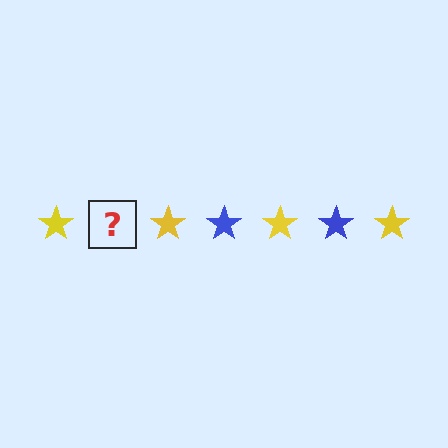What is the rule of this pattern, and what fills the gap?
The rule is that the pattern cycles through yellow, blue stars. The gap should be filled with a blue star.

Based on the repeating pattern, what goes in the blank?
The blank should be a blue star.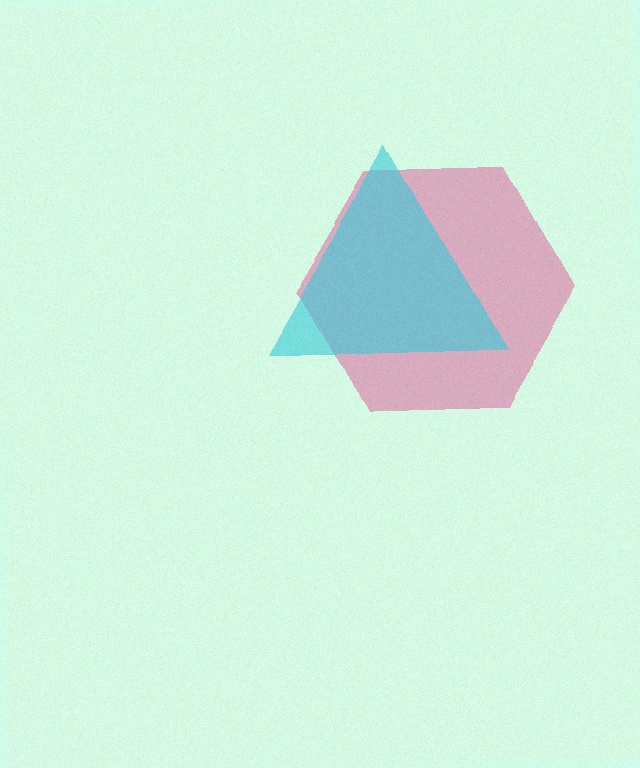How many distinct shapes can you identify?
There are 2 distinct shapes: a pink hexagon, a cyan triangle.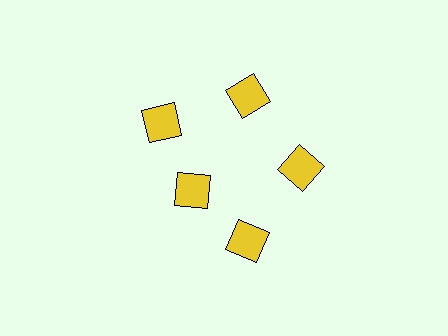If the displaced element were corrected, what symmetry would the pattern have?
It would have 5-fold rotational symmetry — the pattern would map onto itself every 72 degrees.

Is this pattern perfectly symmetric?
No. The 5 yellow diamonds are arranged in a ring, but one element near the 8 o'clock position is pulled inward toward the center, breaking the 5-fold rotational symmetry.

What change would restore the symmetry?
The symmetry would be restored by moving it outward, back onto the ring so that all 5 diamonds sit at equal angles and equal distance from the center.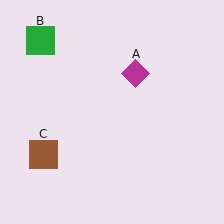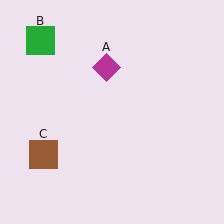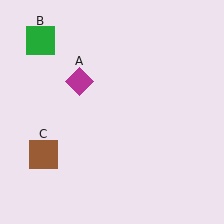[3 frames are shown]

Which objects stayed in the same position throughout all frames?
Green square (object B) and brown square (object C) remained stationary.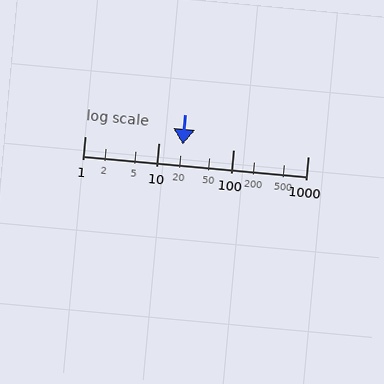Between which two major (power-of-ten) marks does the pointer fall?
The pointer is between 10 and 100.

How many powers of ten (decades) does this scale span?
The scale spans 3 decades, from 1 to 1000.